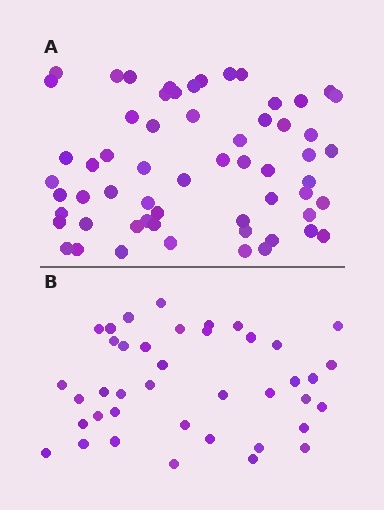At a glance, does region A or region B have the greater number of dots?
Region A (the top region) has more dots.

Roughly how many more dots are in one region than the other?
Region A has approximately 20 more dots than region B.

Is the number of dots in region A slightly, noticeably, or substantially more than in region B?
Region A has substantially more. The ratio is roughly 1.5 to 1.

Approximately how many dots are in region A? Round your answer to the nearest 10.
About 60 dots.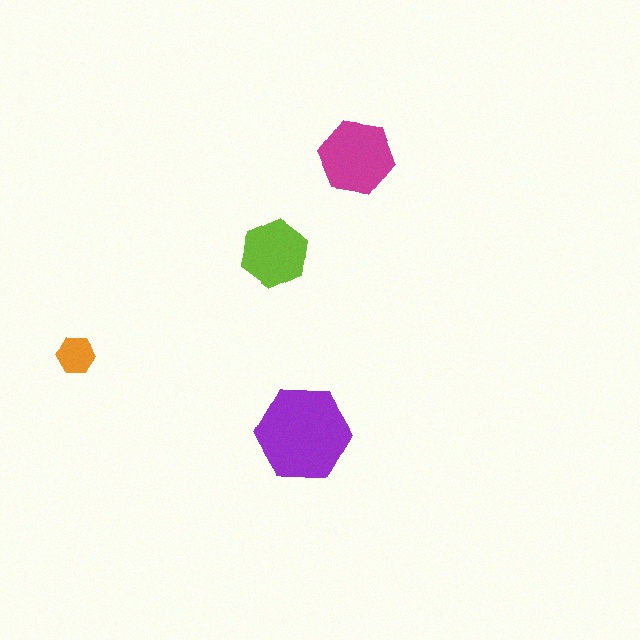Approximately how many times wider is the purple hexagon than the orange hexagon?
About 2.5 times wider.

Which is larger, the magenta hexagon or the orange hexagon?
The magenta one.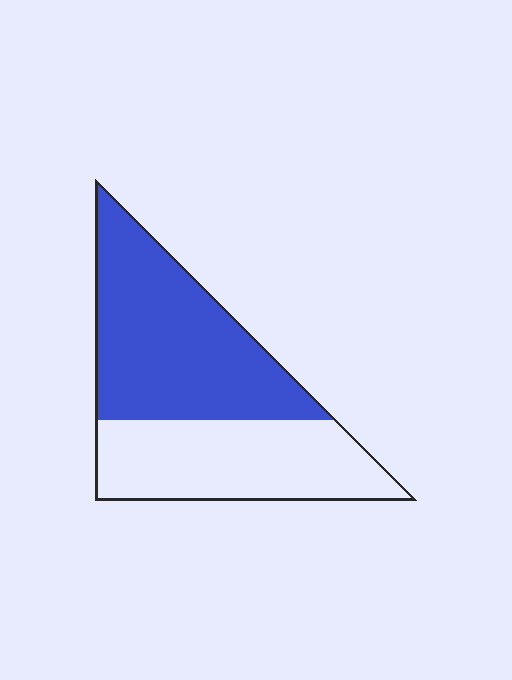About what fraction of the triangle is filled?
About three fifths (3/5).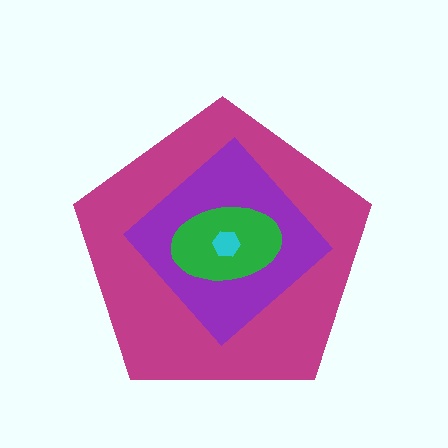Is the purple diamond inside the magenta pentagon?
Yes.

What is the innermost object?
The cyan hexagon.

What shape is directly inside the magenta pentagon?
The purple diamond.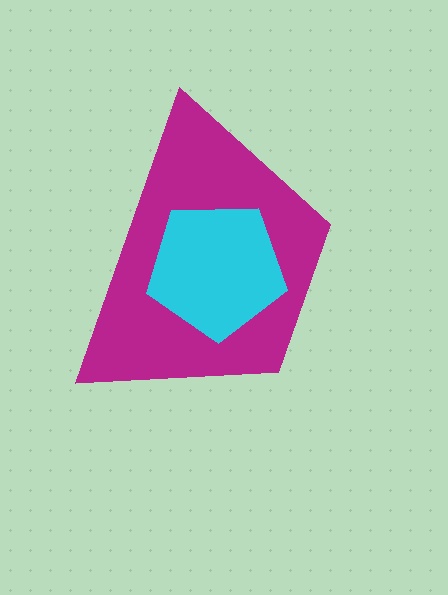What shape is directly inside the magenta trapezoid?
The cyan pentagon.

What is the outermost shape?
The magenta trapezoid.